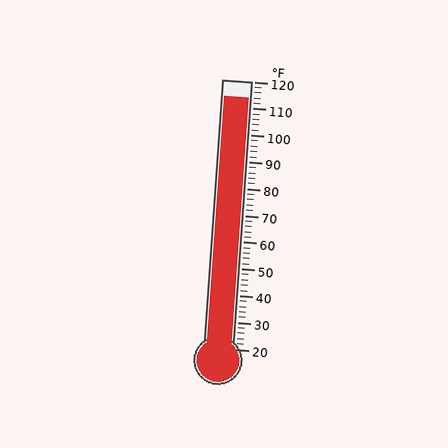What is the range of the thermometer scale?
The thermometer scale ranges from 20°F to 120°F.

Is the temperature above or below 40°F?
The temperature is above 40°F.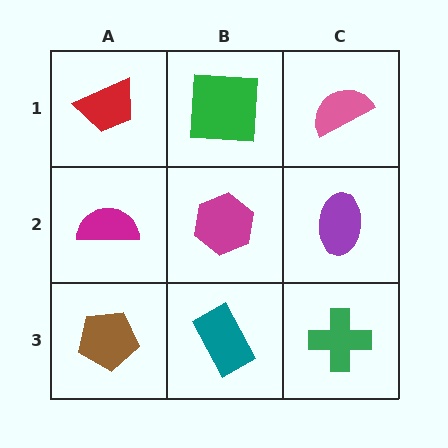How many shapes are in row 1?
3 shapes.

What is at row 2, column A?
A magenta semicircle.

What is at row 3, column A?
A brown pentagon.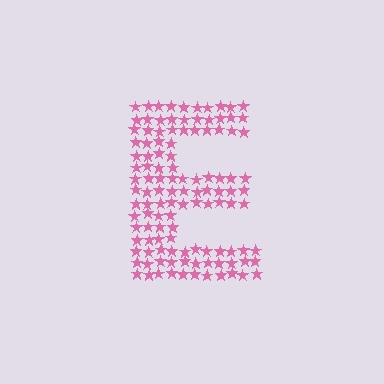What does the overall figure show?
The overall figure shows the letter E.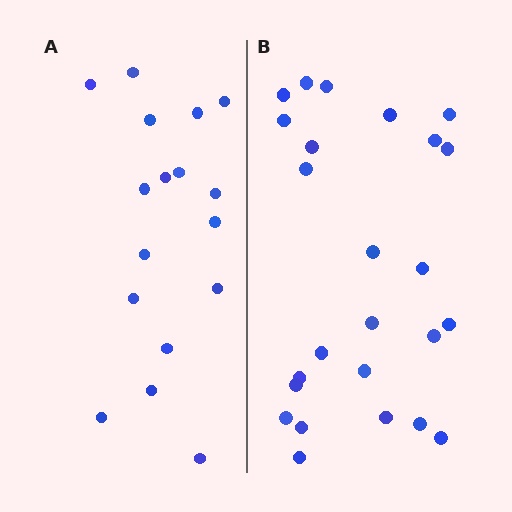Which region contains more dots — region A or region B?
Region B (the right region) has more dots.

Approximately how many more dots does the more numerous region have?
Region B has roughly 8 or so more dots than region A.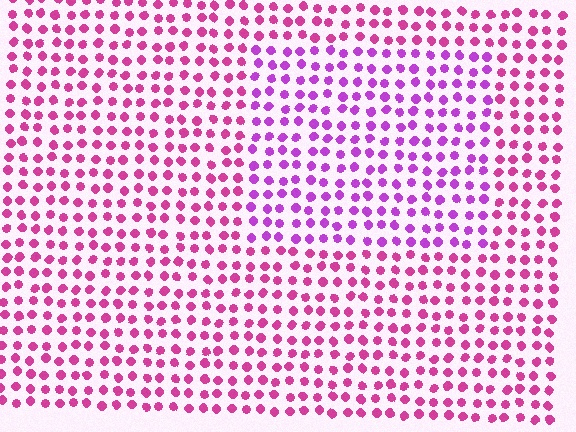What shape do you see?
I see a rectangle.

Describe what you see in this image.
The image is filled with small magenta elements in a uniform arrangement. A rectangle-shaped region is visible where the elements are tinted to a slightly different hue, forming a subtle color boundary.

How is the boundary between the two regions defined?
The boundary is defined purely by a slight shift in hue (about 31 degrees). Spacing, size, and orientation are identical on both sides.